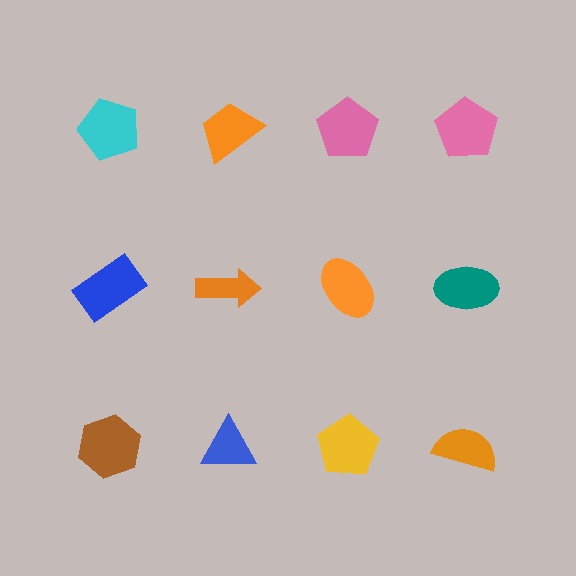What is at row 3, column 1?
A brown hexagon.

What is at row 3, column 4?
An orange semicircle.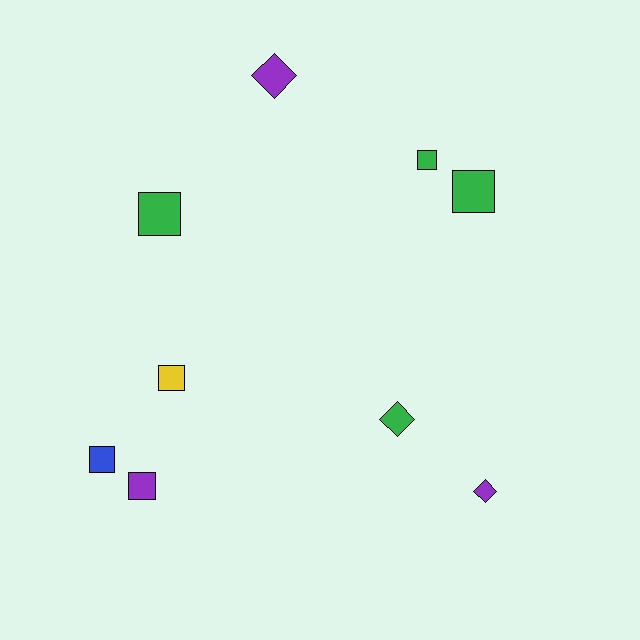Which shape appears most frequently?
Square, with 6 objects.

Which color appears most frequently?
Green, with 4 objects.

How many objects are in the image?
There are 9 objects.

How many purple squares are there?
There is 1 purple square.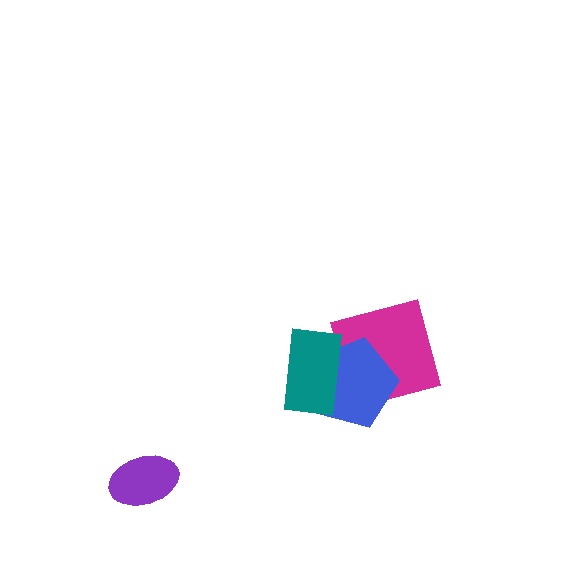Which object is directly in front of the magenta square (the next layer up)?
The blue pentagon is directly in front of the magenta square.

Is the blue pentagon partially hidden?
Yes, it is partially covered by another shape.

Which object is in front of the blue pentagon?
The teal rectangle is in front of the blue pentagon.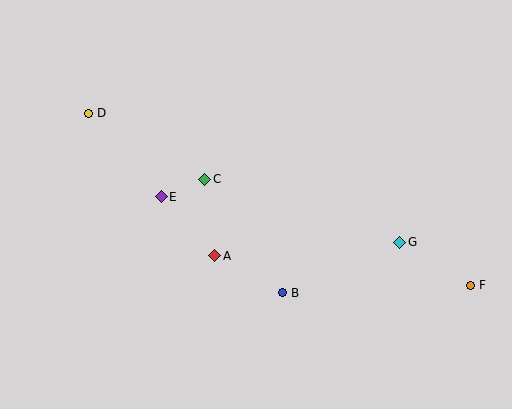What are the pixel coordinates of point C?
Point C is at (205, 179).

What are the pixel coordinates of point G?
Point G is at (400, 242).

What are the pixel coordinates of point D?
Point D is at (89, 113).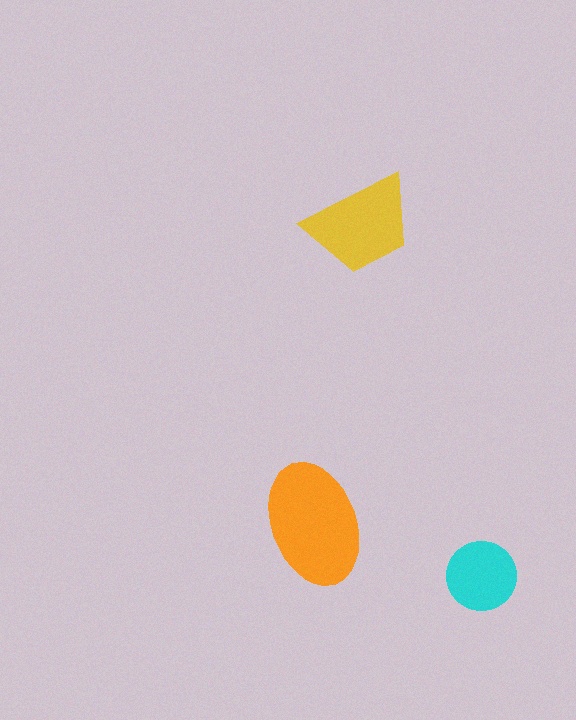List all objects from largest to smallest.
The orange ellipse, the yellow trapezoid, the cyan circle.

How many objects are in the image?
There are 3 objects in the image.